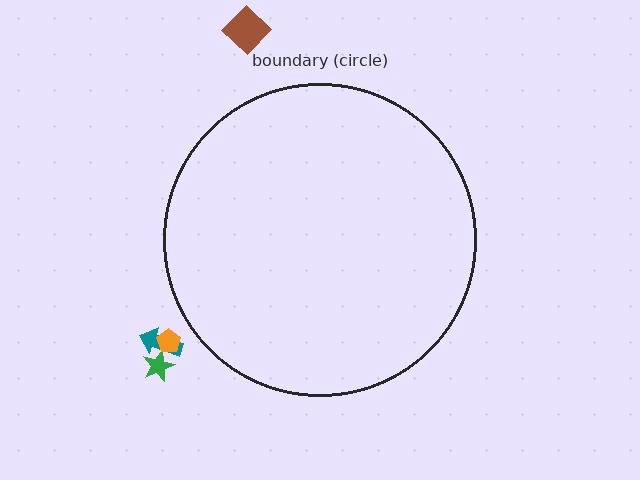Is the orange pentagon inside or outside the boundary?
Outside.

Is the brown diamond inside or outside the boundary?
Outside.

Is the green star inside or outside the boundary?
Outside.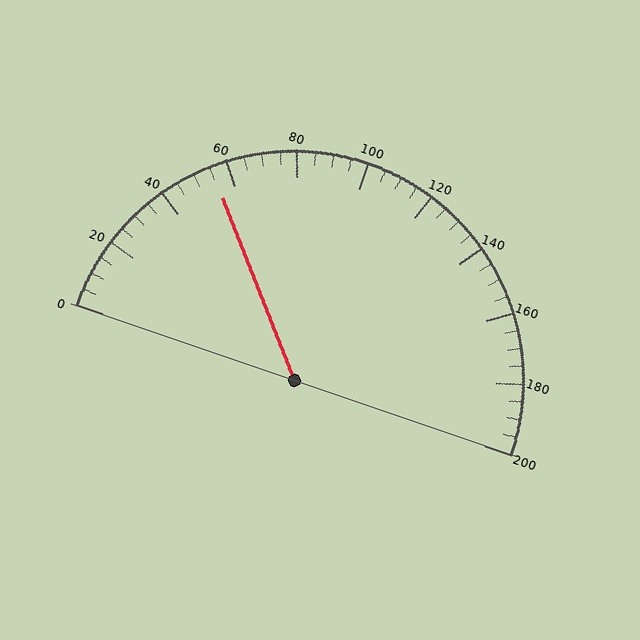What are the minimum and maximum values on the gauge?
The gauge ranges from 0 to 200.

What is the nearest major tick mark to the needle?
The nearest major tick mark is 60.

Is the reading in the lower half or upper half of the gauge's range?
The reading is in the lower half of the range (0 to 200).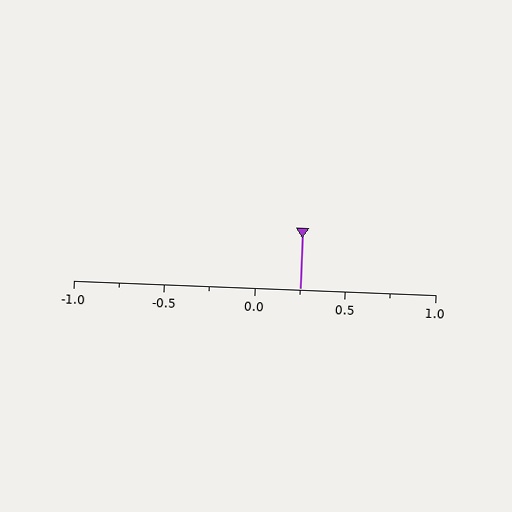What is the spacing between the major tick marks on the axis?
The major ticks are spaced 0.5 apart.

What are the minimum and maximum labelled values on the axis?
The axis runs from -1.0 to 1.0.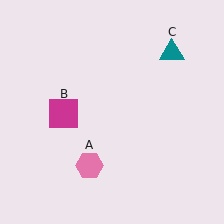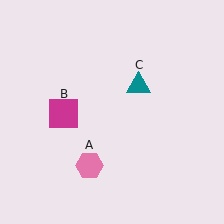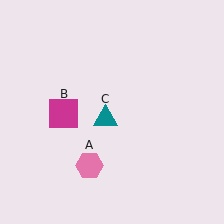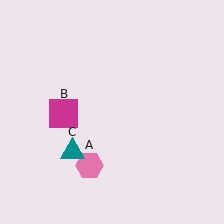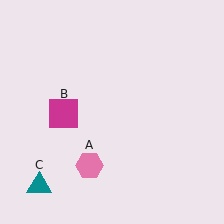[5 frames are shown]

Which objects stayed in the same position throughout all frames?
Pink hexagon (object A) and magenta square (object B) remained stationary.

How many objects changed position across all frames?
1 object changed position: teal triangle (object C).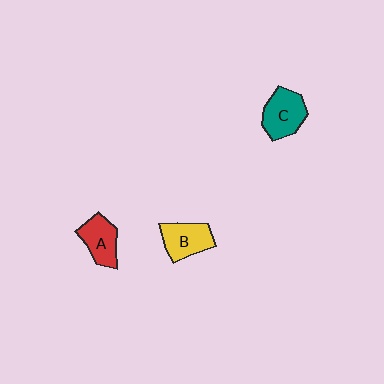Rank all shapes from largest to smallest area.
From largest to smallest: C (teal), B (yellow), A (red).